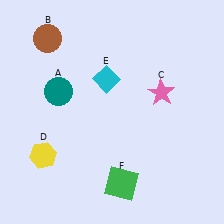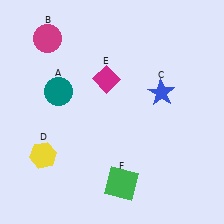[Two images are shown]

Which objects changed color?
B changed from brown to magenta. C changed from pink to blue. E changed from cyan to magenta.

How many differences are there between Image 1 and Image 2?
There are 3 differences between the two images.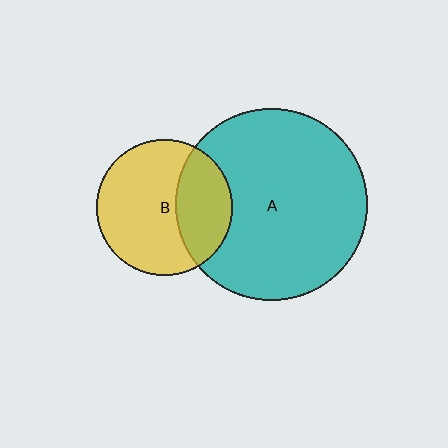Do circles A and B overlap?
Yes.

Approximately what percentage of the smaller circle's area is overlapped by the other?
Approximately 35%.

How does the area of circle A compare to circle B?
Approximately 2.0 times.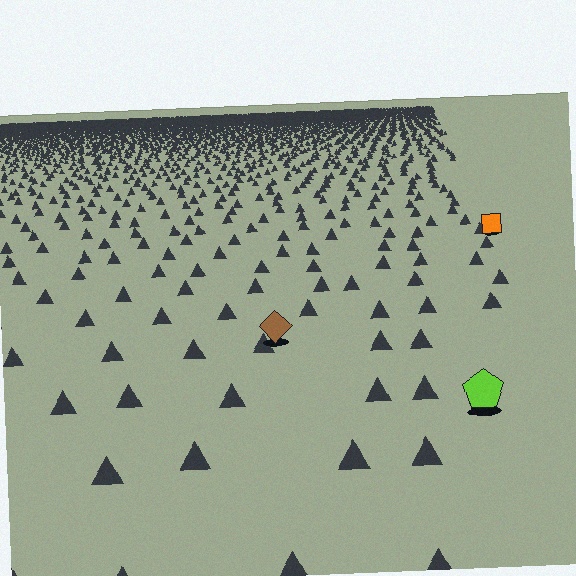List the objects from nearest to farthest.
From nearest to farthest: the lime pentagon, the brown diamond, the orange square.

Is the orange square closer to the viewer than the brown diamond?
No. The brown diamond is closer — you can tell from the texture gradient: the ground texture is coarser near it.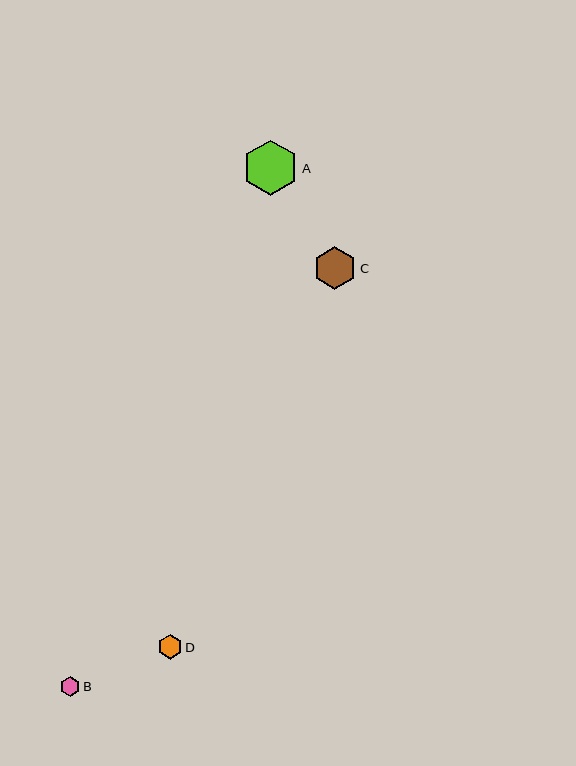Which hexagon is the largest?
Hexagon A is the largest with a size of approximately 55 pixels.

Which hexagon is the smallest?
Hexagon B is the smallest with a size of approximately 20 pixels.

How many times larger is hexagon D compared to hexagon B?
Hexagon D is approximately 1.2 times the size of hexagon B.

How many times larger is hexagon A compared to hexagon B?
Hexagon A is approximately 2.8 times the size of hexagon B.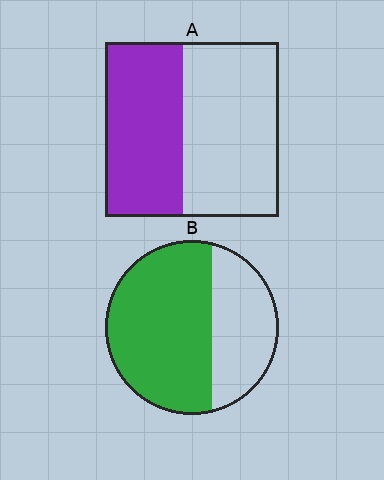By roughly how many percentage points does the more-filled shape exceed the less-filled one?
By roughly 20 percentage points (B over A).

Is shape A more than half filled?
No.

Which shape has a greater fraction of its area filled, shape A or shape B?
Shape B.